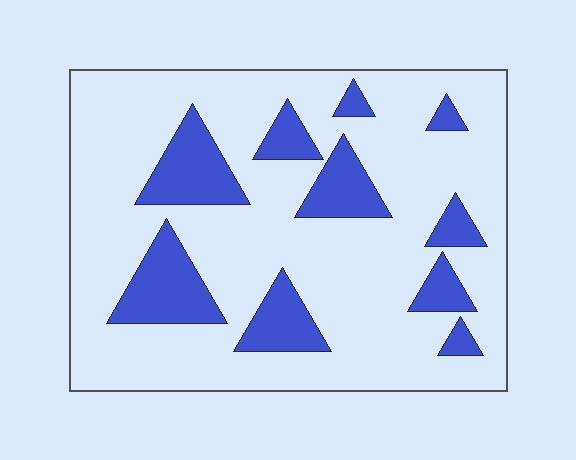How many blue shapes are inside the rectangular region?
10.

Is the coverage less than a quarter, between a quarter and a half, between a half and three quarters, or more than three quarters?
Less than a quarter.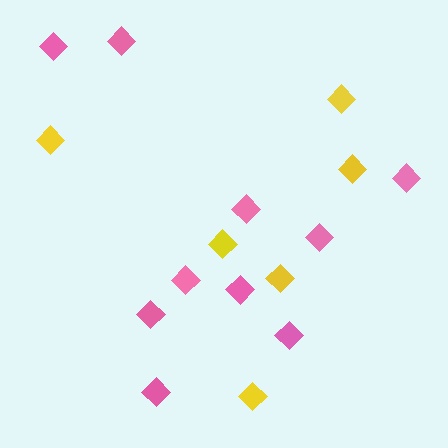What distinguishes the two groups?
There are 2 groups: one group of pink diamonds (10) and one group of yellow diamonds (6).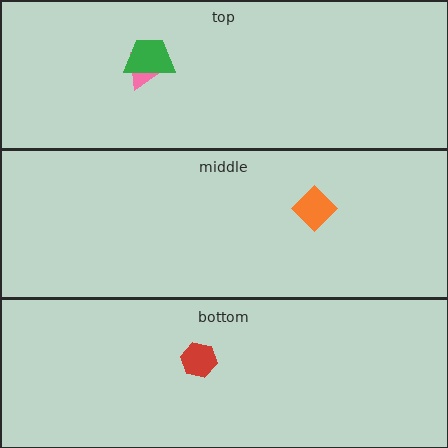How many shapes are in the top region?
2.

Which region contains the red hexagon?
The bottom region.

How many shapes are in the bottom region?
1.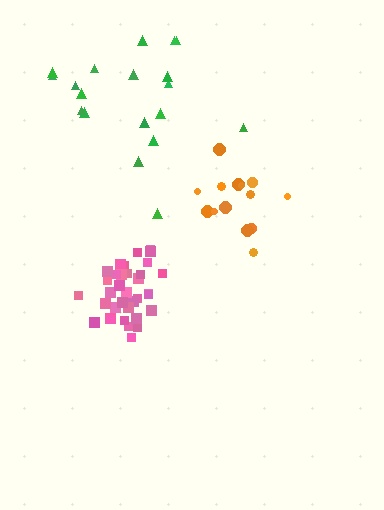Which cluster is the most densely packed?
Pink.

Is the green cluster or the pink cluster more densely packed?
Pink.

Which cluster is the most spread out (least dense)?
Green.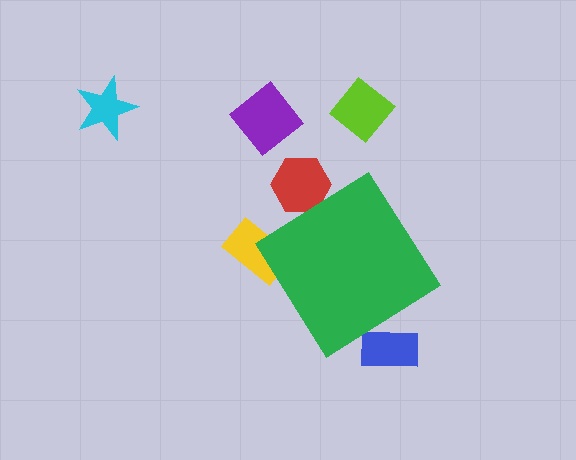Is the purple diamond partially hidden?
No, the purple diamond is fully visible.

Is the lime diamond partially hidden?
No, the lime diamond is fully visible.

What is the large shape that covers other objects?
A green diamond.